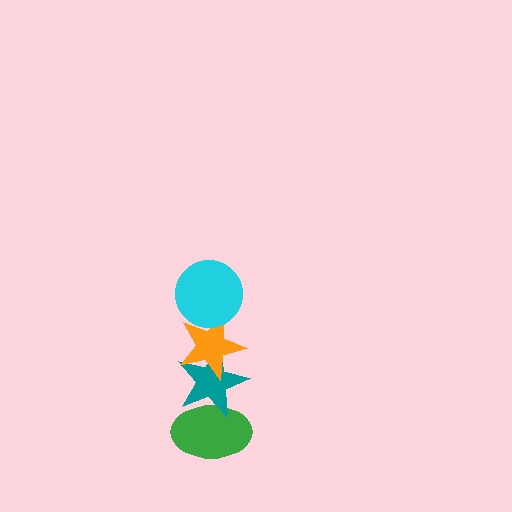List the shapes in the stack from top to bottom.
From top to bottom: the cyan circle, the orange star, the teal star, the green ellipse.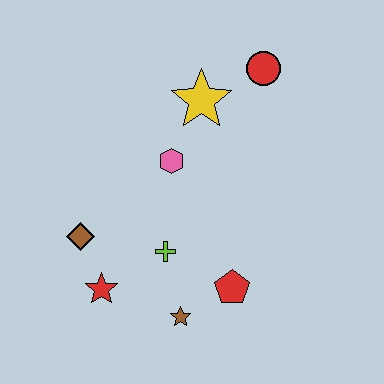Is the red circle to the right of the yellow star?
Yes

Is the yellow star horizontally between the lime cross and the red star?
No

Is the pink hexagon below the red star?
No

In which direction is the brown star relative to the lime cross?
The brown star is below the lime cross.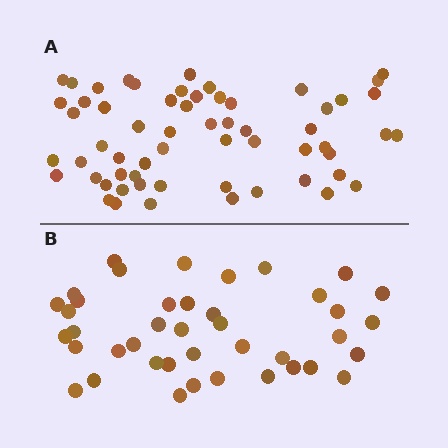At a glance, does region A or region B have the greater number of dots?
Region A (the top region) has more dots.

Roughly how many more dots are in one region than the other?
Region A has approximately 20 more dots than region B.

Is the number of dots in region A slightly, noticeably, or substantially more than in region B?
Region A has substantially more. The ratio is roughly 1.5 to 1.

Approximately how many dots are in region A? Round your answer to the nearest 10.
About 60 dots.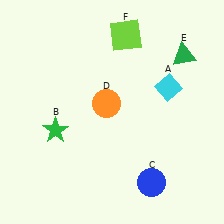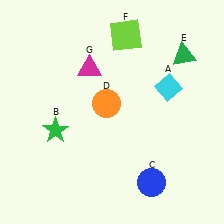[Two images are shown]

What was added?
A magenta triangle (G) was added in Image 2.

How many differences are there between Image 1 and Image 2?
There is 1 difference between the two images.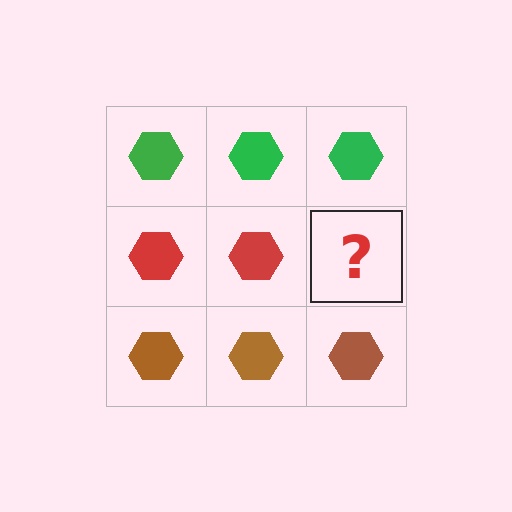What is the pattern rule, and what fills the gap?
The rule is that each row has a consistent color. The gap should be filled with a red hexagon.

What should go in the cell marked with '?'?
The missing cell should contain a red hexagon.